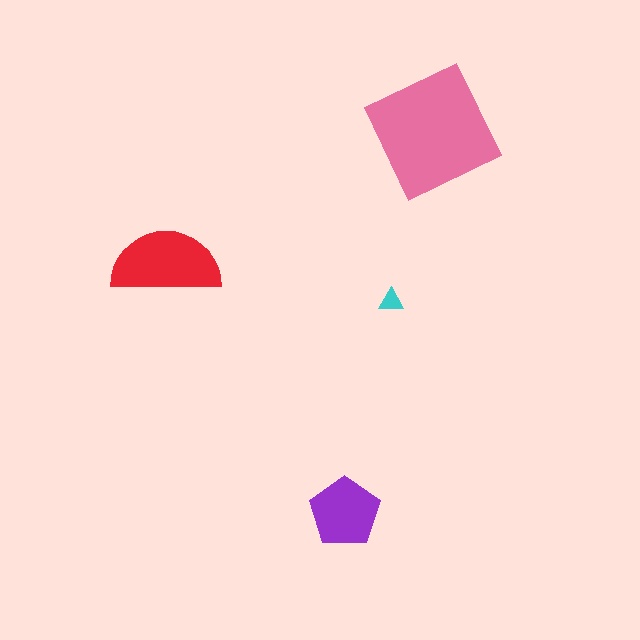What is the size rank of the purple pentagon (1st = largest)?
3rd.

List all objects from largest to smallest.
The pink square, the red semicircle, the purple pentagon, the cyan triangle.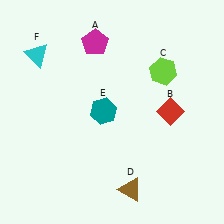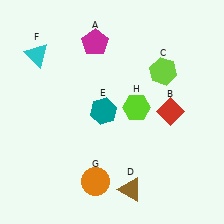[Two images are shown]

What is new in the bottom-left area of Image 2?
An orange circle (G) was added in the bottom-left area of Image 2.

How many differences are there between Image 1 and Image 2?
There are 2 differences between the two images.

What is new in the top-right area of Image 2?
A lime hexagon (H) was added in the top-right area of Image 2.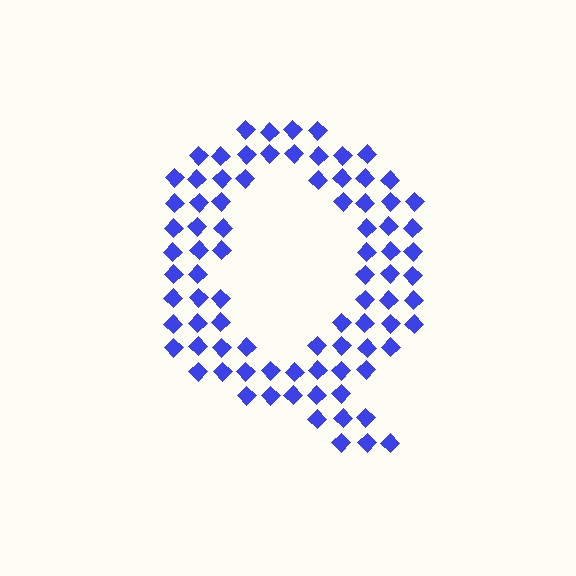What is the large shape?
The large shape is the letter Q.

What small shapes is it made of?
It is made of small diamonds.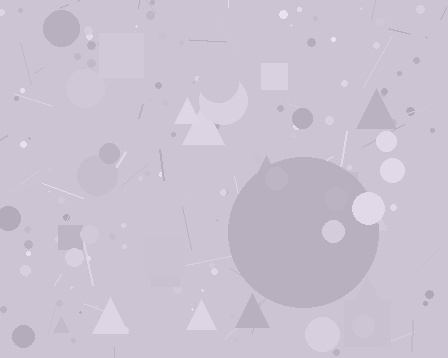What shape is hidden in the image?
A circle is hidden in the image.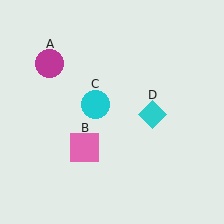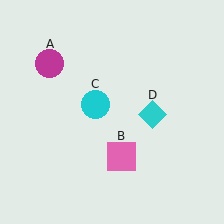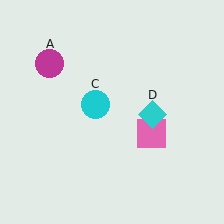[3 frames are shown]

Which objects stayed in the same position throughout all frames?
Magenta circle (object A) and cyan circle (object C) and cyan diamond (object D) remained stationary.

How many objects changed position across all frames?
1 object changed position: pink square (object B).